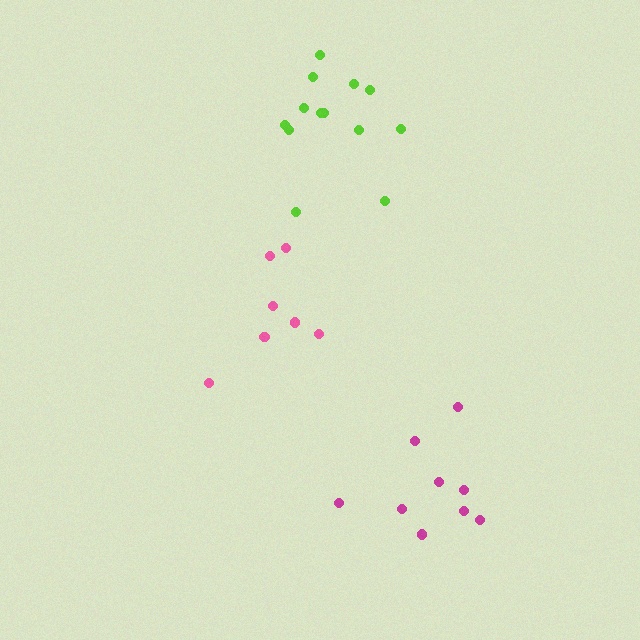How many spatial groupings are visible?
There are 3 spatial groupings.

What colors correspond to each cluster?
The clusters are colored: pink, lime, magenta.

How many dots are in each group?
Group 1: 7 dots, Group 2: 13 dots, Group 3: 9 dots (29 total).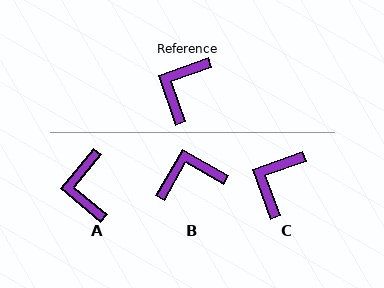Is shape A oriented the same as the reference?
No, it is off by about 31 degrees.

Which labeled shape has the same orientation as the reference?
C.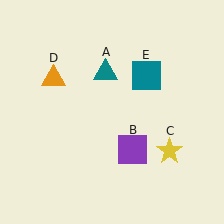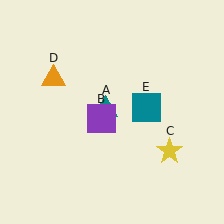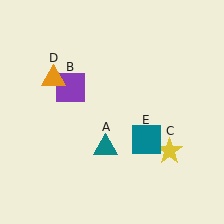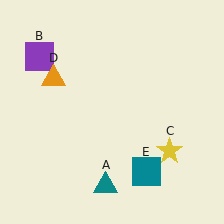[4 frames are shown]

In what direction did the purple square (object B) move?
The purple square (object B) moved up and to the left.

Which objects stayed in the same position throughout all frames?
Yellow star (object C) and orange triangle (object D) remained stationary.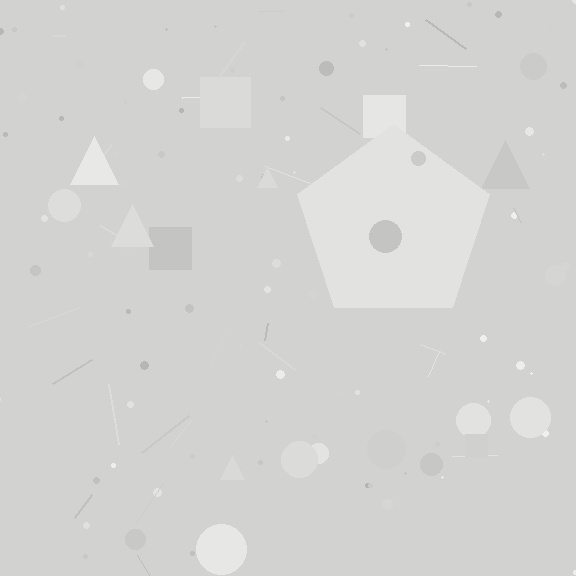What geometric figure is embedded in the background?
A pentagon is embedded in the background.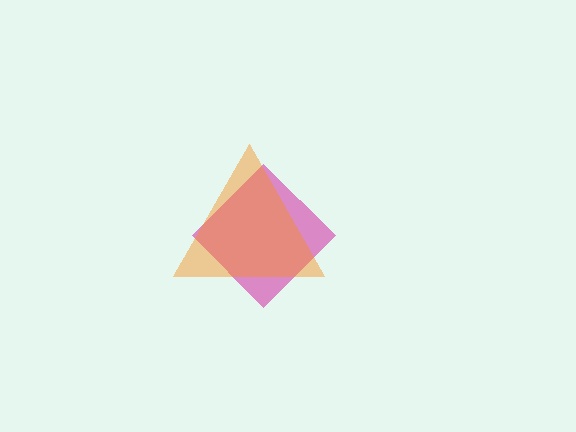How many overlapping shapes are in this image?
There are 2 overlapping shapes in the image.